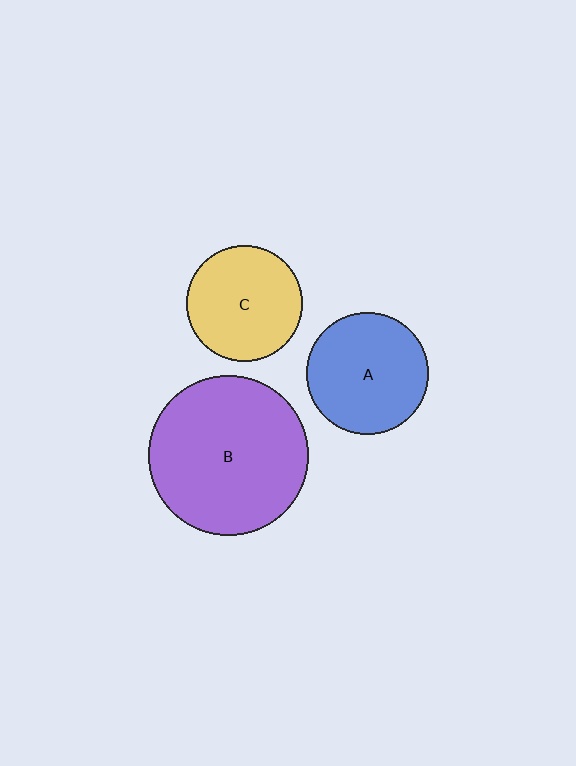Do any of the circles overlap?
No, none of the circles overlap.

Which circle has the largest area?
Circle B (purple).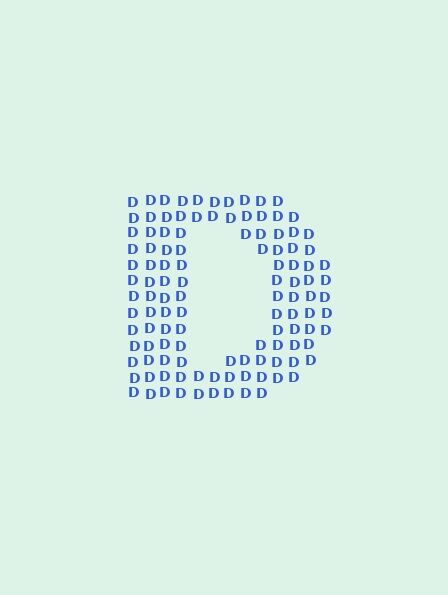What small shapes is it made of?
It is made of small letter D's.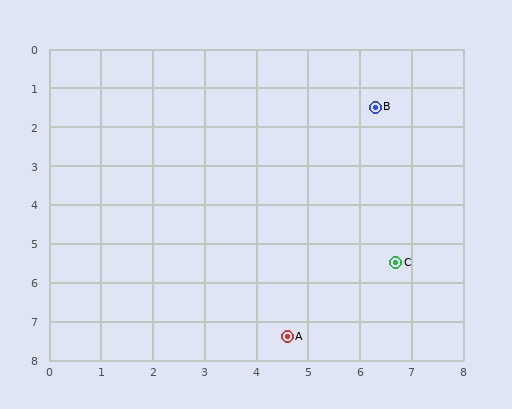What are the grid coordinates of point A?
Point A is at approximately (4.6, 7.4).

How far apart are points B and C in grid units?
Points B and C are about 4.0 grid units apart.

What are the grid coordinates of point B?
Point B is at approximately (6.3, 1.5).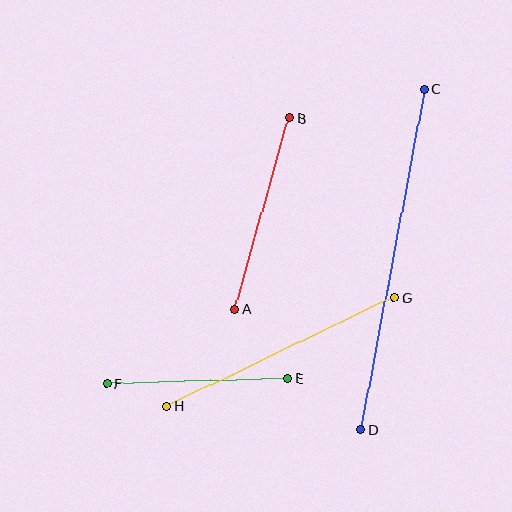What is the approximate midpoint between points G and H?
The midpoint is at approximately (281, 352) pixels.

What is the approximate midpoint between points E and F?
The midpoint is at approximately (197, 382) pixels.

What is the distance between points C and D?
The distance is approximately 347 pixels.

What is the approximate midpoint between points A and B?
The midpoint is at approximately (262, 214) pixels.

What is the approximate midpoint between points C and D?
The midpoint is at approximately (392, 260) pixels.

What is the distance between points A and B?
The distance is approximately 198 pixels.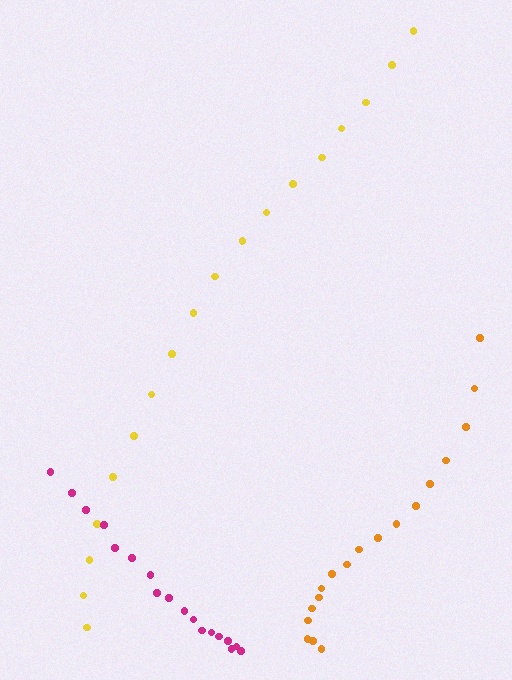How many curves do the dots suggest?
There are 3 distinct paths.